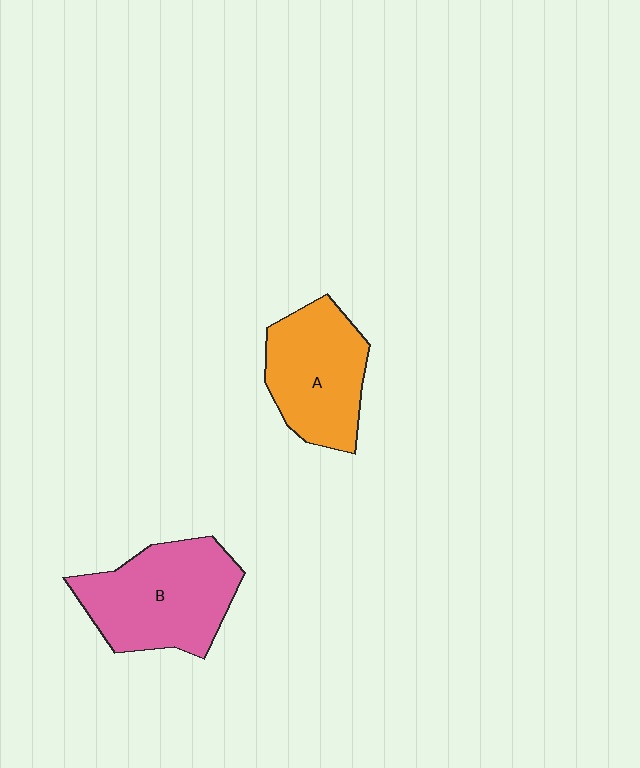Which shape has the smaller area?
Shape A (orange).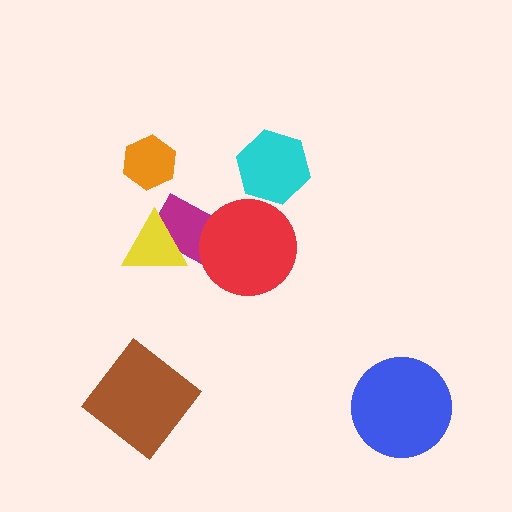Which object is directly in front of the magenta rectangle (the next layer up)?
The yellow triangle is directly in front of the magenta rectangle.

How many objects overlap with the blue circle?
0 objects overlap with the blue circle.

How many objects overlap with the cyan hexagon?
0 objects overlap with the cyan hexagon.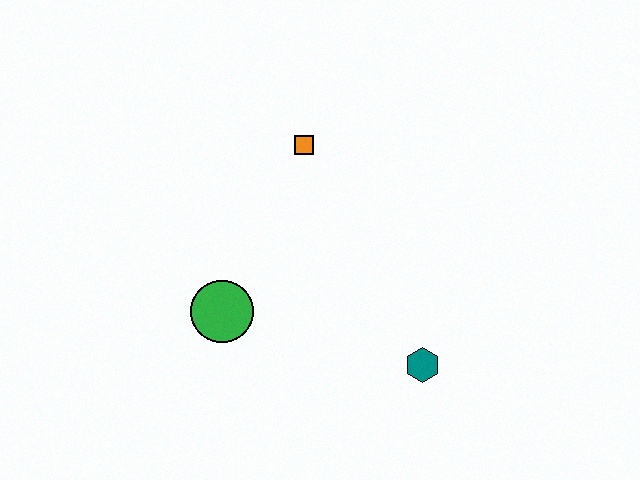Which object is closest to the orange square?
The green circle is closest to the orange square.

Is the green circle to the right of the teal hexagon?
No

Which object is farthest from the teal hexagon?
The orange square is farthest from the teal hexagon.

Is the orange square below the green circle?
No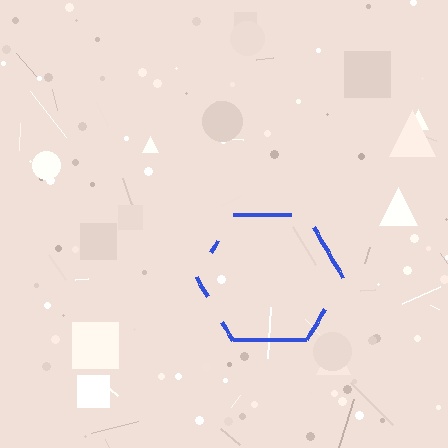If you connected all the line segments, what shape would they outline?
They would outline a hexagon.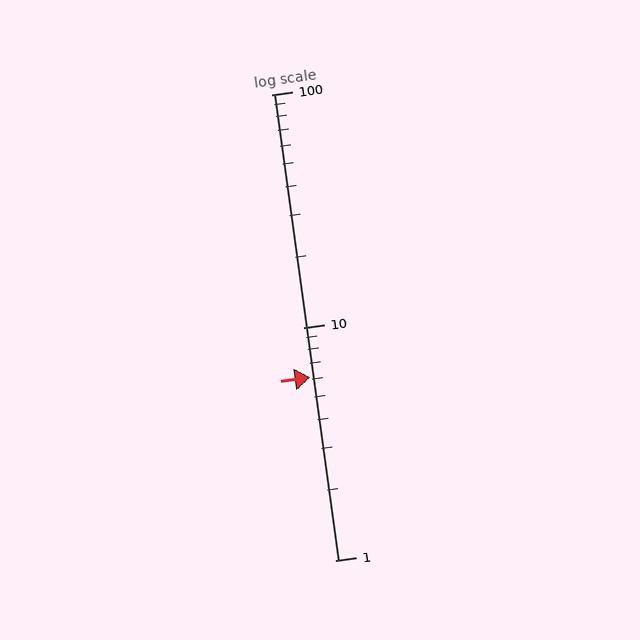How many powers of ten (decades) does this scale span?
The scale spans 2 decades, from 1 to 100.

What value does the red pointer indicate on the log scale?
The pointer indicates approximately 6.1.